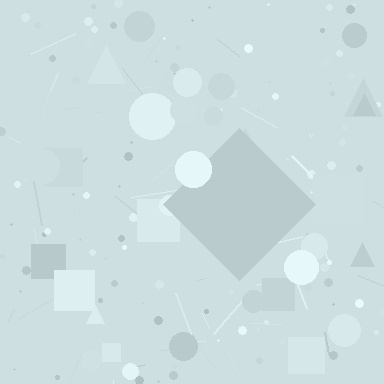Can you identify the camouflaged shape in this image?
The camouflaged shape is a diamond.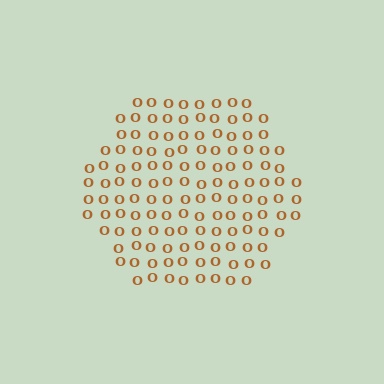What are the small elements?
The small elements are letter O's.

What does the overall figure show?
The overall figure shows a hexagon.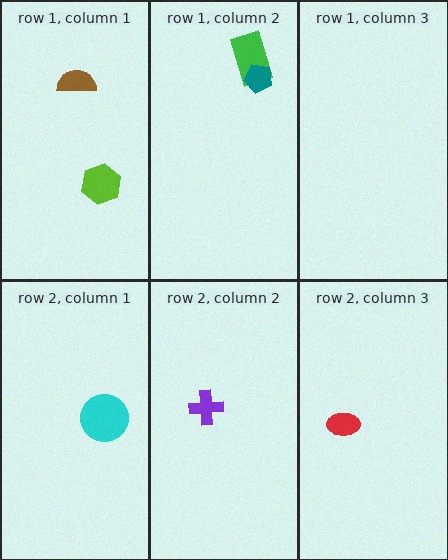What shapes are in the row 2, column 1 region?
The cyan circle.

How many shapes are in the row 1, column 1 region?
2.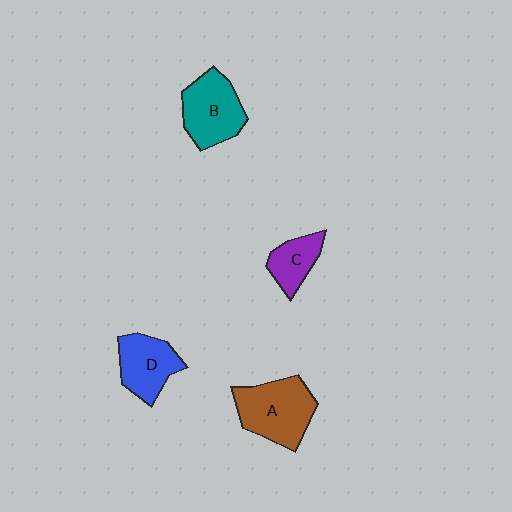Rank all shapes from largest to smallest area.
From largest to smallest: A (brown), B (teal), D (blue), C (purple).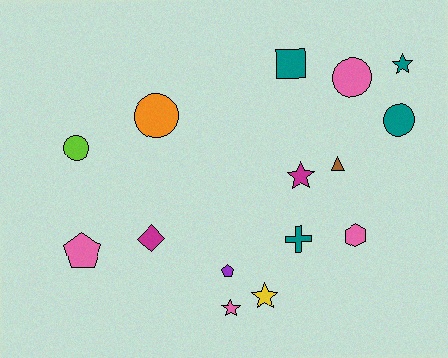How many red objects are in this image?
There are no red objects.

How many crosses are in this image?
There is 1 cross.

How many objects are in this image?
There are 15 objects.